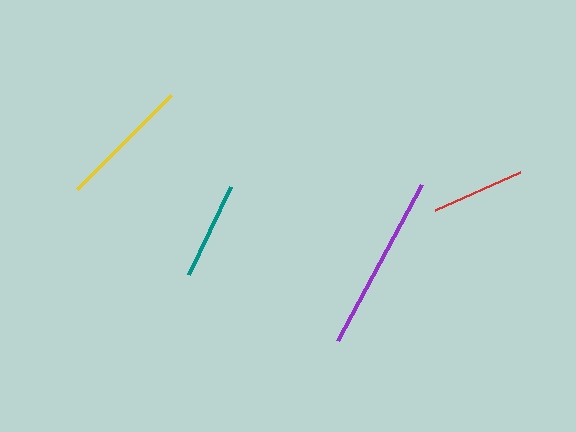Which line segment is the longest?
The purple line is the longest at approximately 177 pixels.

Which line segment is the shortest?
The red line is the shortest at approximately 93 pixels.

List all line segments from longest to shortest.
From longest to shortest: purple, yellow, teal, red.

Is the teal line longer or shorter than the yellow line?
The yellow line is longer than the teal line.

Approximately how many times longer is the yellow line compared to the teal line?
The yellow line is approximately 1.4 times the length of the teal line.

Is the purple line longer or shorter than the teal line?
The purple line is longer than the teal line.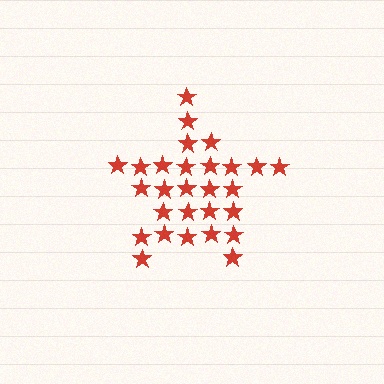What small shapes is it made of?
It is made of small stars.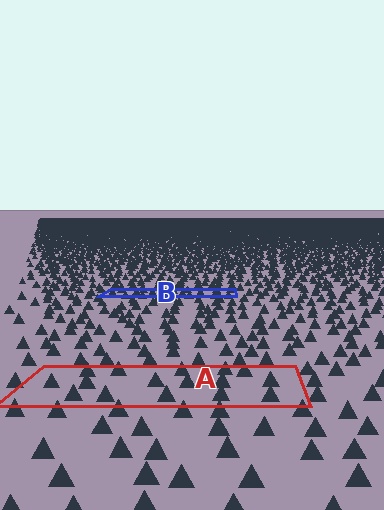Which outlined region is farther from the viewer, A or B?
Region B is farther from the viewer — the texture elements inside it appear smaller and more densely packed.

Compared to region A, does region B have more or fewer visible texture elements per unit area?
Region B has more texture elements per unit area — they are packed more densely because it is farther away.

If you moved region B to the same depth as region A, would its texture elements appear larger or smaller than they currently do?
They would appear larger. At a closer depth, the same texture elements are projected at a bigger on-screen size.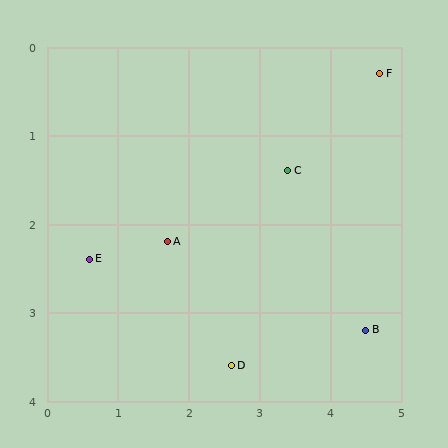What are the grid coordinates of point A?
Point A is at approximately (1.7, 2.2).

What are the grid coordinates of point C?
Point C is at approximately (3.4, 1.4).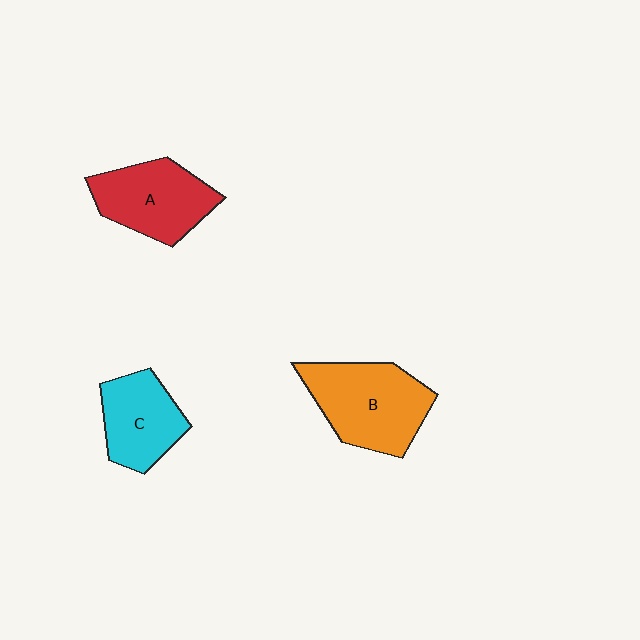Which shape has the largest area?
Shape B (orange).